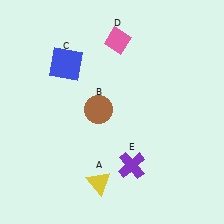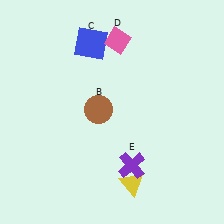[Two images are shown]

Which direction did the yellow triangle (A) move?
The yellow triangle (A) moved right.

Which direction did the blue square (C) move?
The blue square (C) moved right.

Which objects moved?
The objects that moved are: the yellow triangle (A), the blue square (C).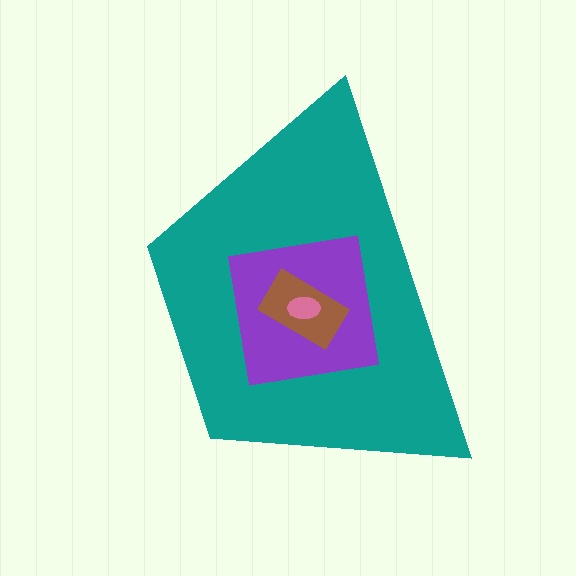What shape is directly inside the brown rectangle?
The pink ellipse.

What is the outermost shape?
The teal trapezoid.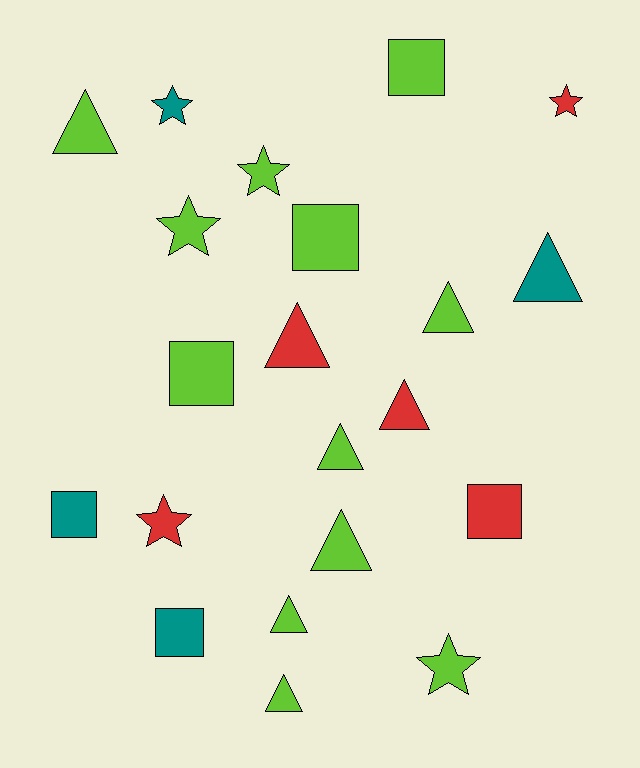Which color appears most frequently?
Lime, with 12 objects.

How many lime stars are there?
There are 3 lime stars.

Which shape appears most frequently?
Triangle, with 9 objects.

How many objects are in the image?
There are 21 objects.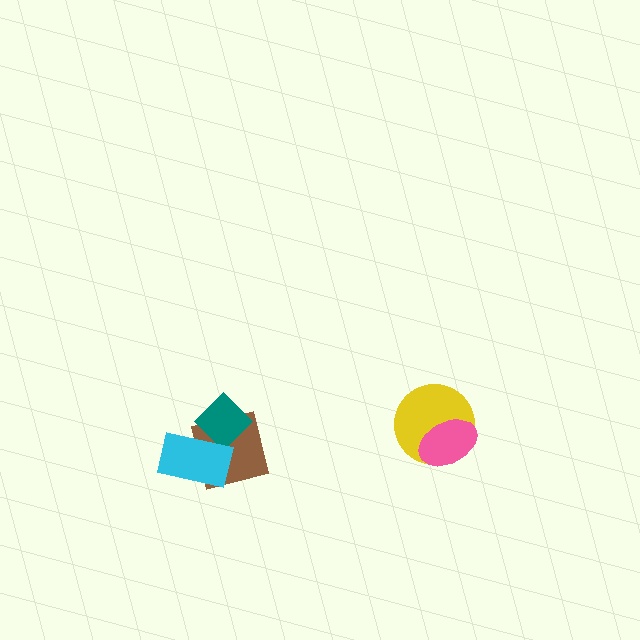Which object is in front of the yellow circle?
The pink ellipse is in front of the yellow circle.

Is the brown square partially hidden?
Yes, it is partially covered by another shape.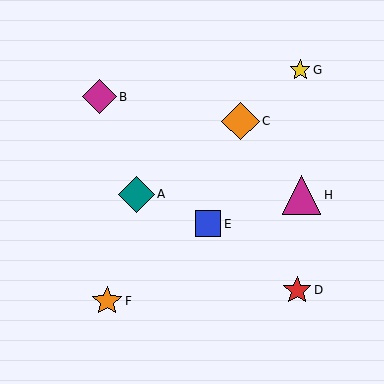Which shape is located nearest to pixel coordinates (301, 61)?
The yellow star (labeled G) at (300, 70) is nearest to that location.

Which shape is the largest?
The magenta triangle (labeled H) is the largest.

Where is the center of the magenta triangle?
The center of the magenta triangle is at (302, 195).